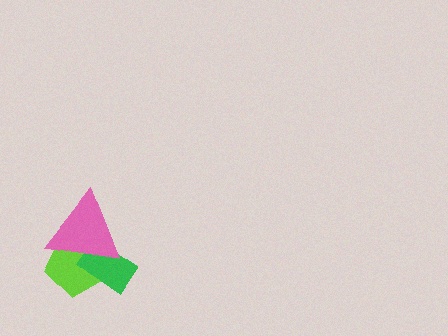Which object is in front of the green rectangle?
The pink triangle is in front of the green rectangle.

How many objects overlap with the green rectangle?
2 objects overlap with the green rectangle.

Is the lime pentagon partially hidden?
Yes, it is partially covered by another shape.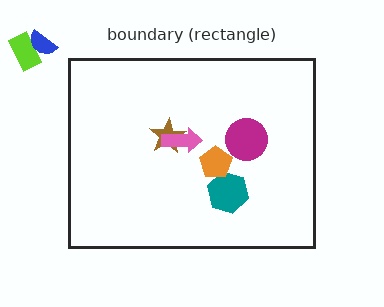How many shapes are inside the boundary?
5 inside, 2 outside.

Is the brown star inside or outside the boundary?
Inside.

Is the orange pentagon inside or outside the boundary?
Inside.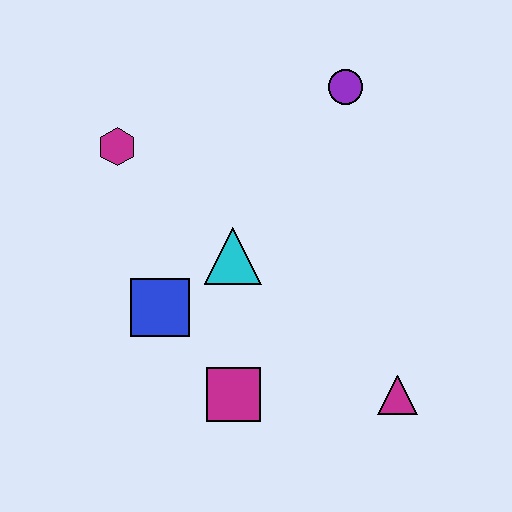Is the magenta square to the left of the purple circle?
Yes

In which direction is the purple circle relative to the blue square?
The purple circle is above the blue square.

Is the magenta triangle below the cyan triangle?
Yes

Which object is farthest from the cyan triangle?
The magenta triangle is farthest from the cyan triangle.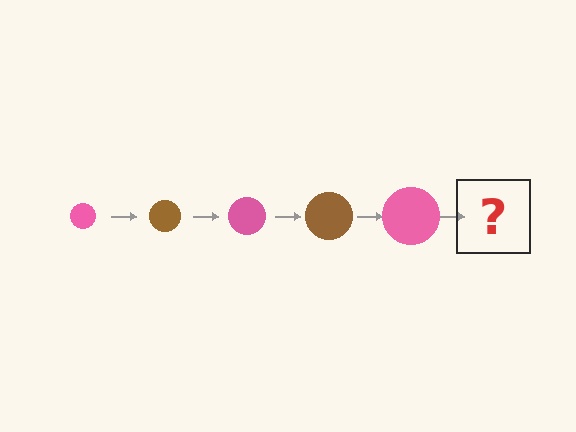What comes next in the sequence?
The next element should be a brown circle, larger than the previous one.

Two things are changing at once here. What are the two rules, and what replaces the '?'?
The two rules are that the circle grows larger each step and the color cycles through pink and brown. The '?' should be a brown circle, larger than the previous one.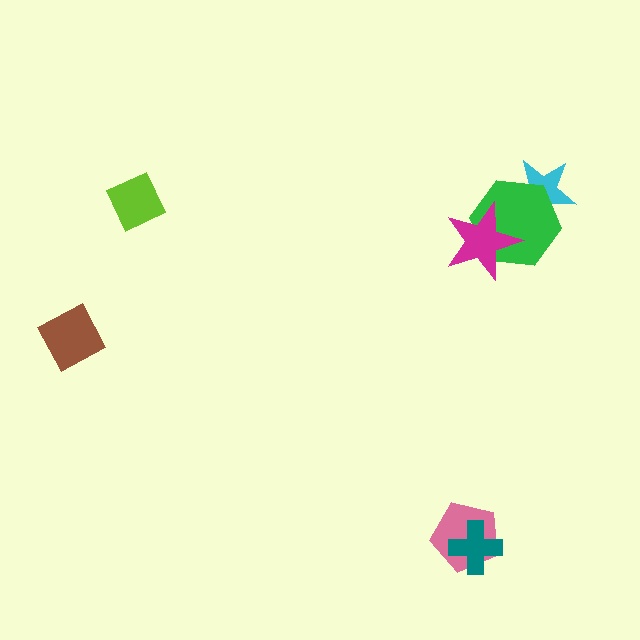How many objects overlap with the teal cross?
1 object overlaps with the teal cross.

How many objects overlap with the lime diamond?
0 objects overlap with the lime diamond.